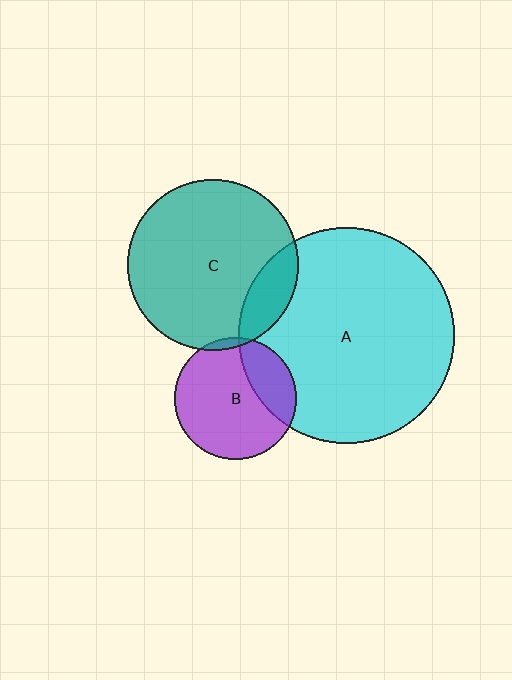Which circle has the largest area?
Circle A (cyan).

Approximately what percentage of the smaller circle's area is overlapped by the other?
Approximately 5%.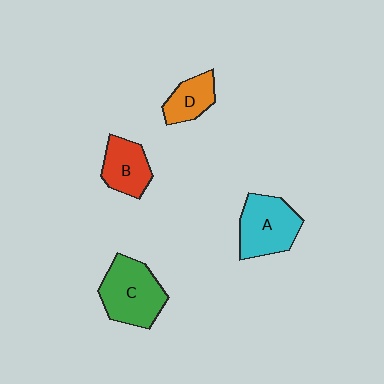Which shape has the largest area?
Shape C (green).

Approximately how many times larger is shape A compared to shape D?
Approximately 1.7 times.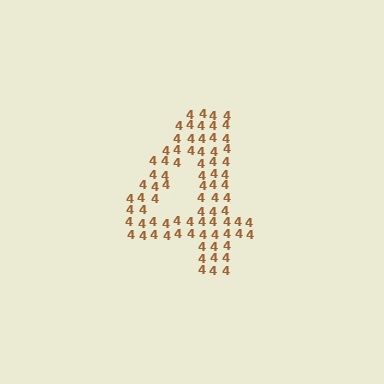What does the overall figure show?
The overall figure shows the digit 4.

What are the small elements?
The small elements are digit 4's.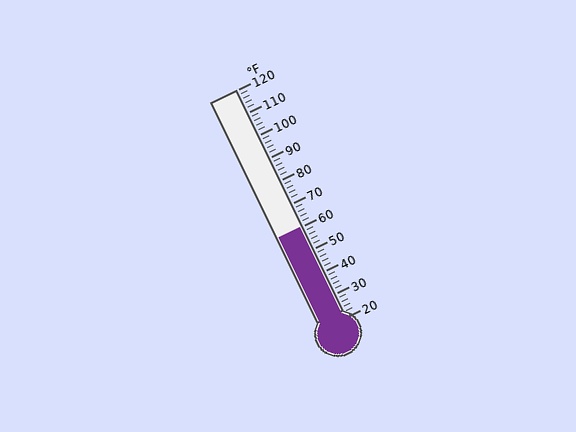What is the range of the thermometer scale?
The thermometer scale ranges from 20°F to 120°F.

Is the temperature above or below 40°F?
The temperature is above 40°F.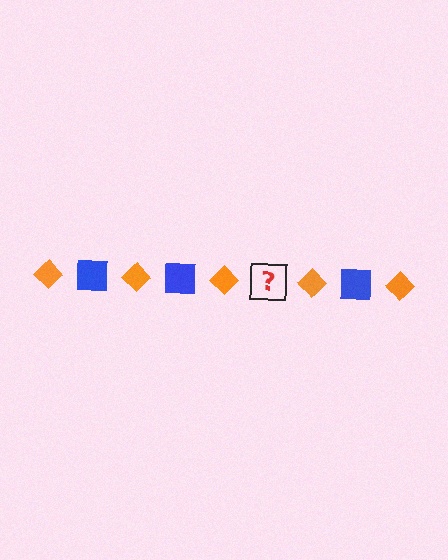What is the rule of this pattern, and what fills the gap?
The rule is that the pattern alternates between orange diamond and blue square. The gap should be filled with a blue square.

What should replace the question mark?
The question mark should be replaced with a blue square.